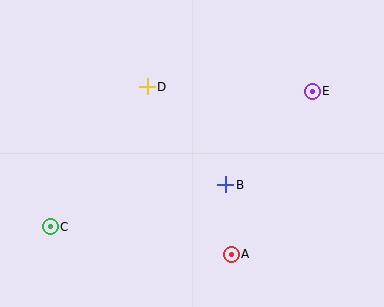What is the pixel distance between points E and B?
The distance between E and B is 127 pixels.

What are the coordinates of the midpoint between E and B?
The midpoint between E and B is at (269, 138).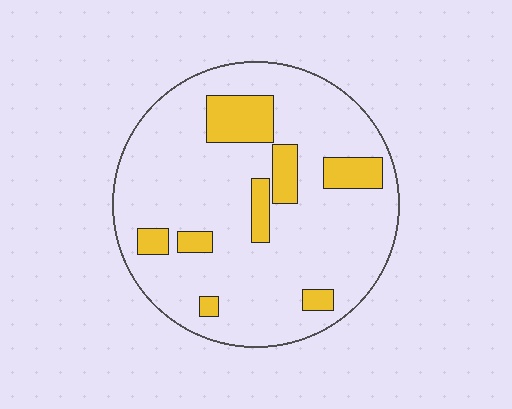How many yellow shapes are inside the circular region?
8.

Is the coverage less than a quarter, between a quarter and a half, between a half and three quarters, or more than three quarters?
Less than a quarter.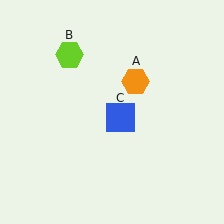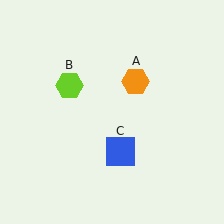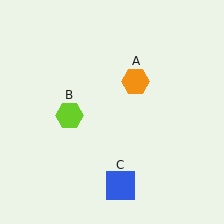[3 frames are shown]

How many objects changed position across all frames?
2 objects changed position: lime hexagon (object B), blue square (object C).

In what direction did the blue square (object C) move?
The blue square (object C) moved down.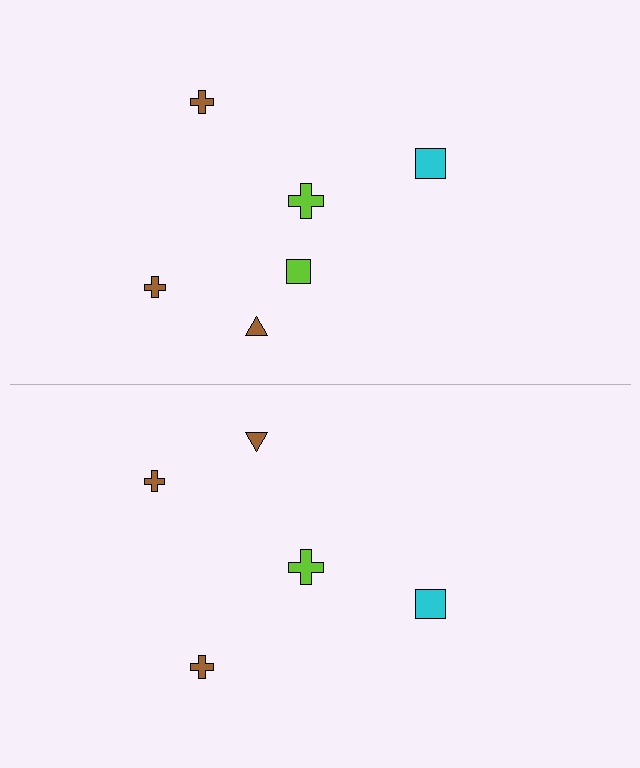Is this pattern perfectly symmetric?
No, the pattern is not perfectly symmetric. A lime square is missing from the bottom side.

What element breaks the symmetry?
A lime square is missing from the bottom side.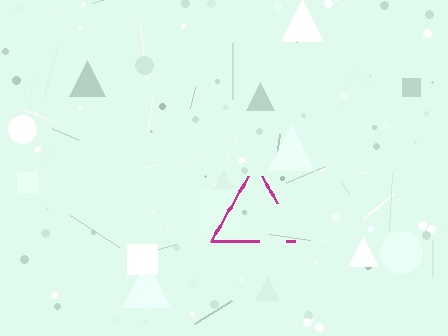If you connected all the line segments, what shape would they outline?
They would outline a triangle.